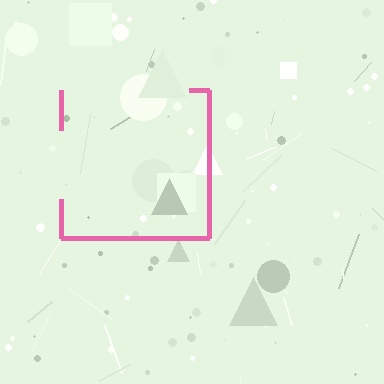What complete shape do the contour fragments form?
The contour fragments form a square.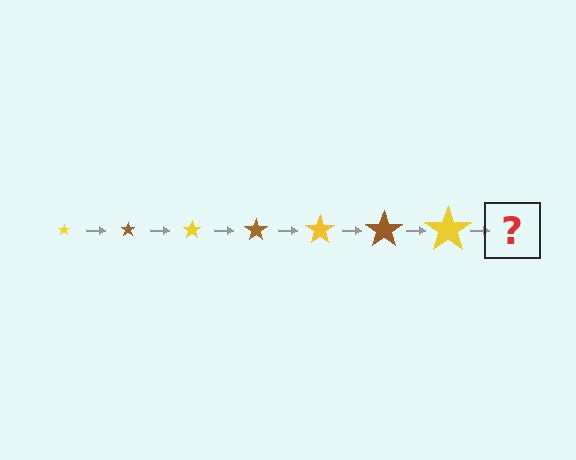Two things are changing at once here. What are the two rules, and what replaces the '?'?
The two rules are that the star grows larger each step and the color cycles through yellow and brown. The '?' should be a brown star, larger than the previous one.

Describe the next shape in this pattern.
It should be a brown star, larger than the previous one.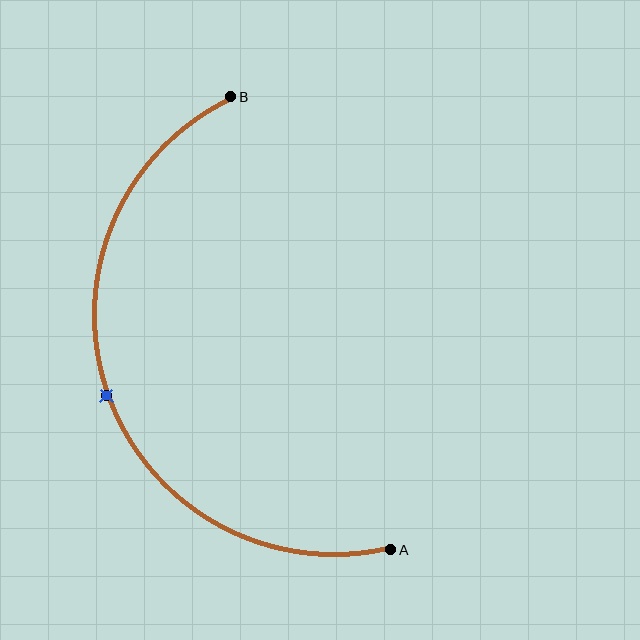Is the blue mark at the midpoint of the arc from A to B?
Yes. The blue mark lies on the arc at equal arc-length from both A and B — it is the arc midpoint.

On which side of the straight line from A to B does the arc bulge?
The arc bulges to the left of the straight line connecting A and B.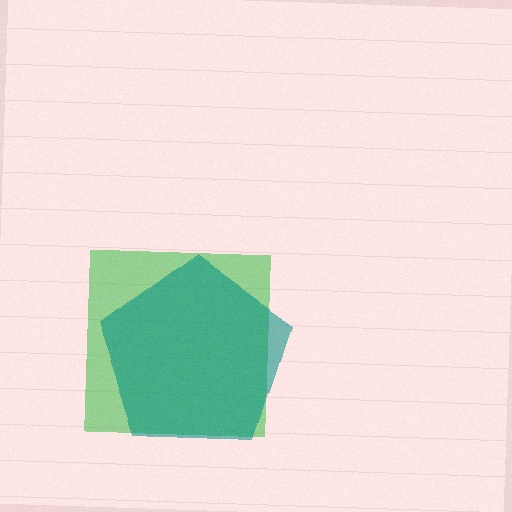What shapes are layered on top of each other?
The layered shapes are: a green square, a teal pentagon.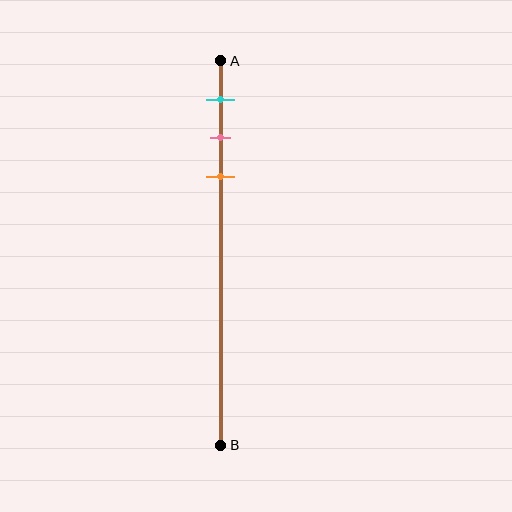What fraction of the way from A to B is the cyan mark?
The cyan mark is approximately 10% (0.1) of the way from A to B.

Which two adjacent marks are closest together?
The pink and orange marks are the closest adjacent pair.